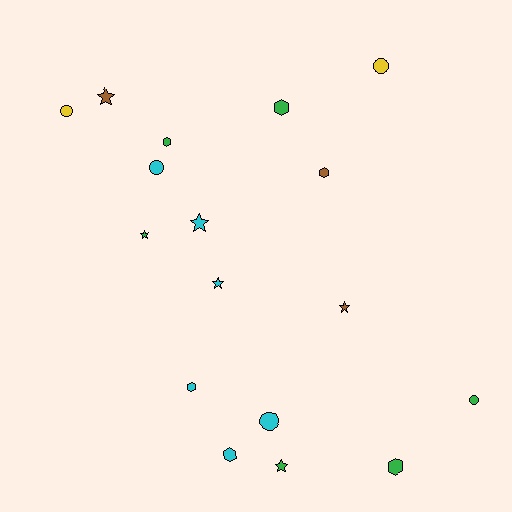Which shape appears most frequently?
Hexagon, with 6 objects.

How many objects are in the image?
There are 17 objects.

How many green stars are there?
There are 2 green stars.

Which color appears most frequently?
Green, with 6 objects.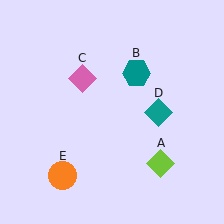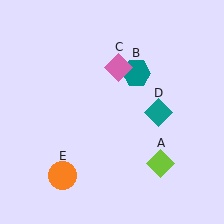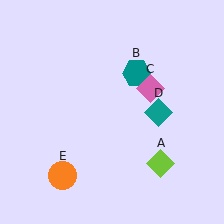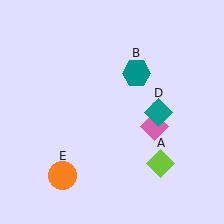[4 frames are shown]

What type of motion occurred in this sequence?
The pink diamond (object C) rotated clockwise around the center of the scene.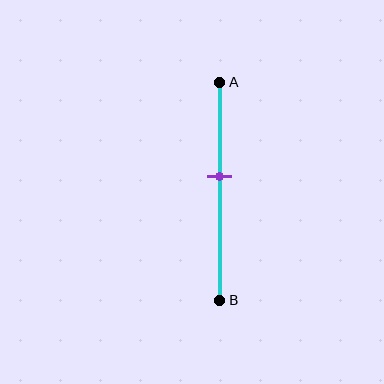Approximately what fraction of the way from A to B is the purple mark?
The purple mark is approximately 45% of the way from A to B.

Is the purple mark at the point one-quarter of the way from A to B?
No, the mark is at about 45% from A, not at the 25% one-quarter point.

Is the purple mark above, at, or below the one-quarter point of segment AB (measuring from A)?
The purple mark is below the one-quarter point of segment AB.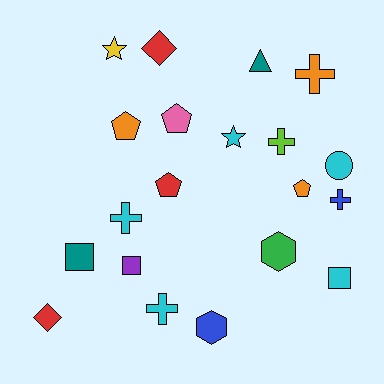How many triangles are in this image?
There is 1 triangle.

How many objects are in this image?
There are 20 objects.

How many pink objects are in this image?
There is 1 pink object.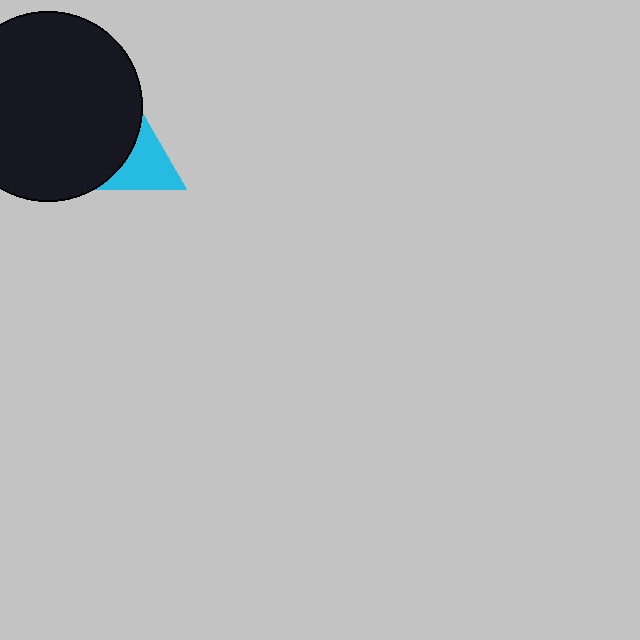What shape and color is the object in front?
The object in front is a black circle.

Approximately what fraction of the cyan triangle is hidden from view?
Roughly 57% of the cyan triangle is hidden behind the black circle.